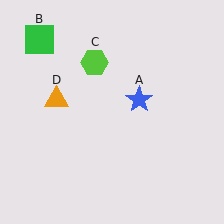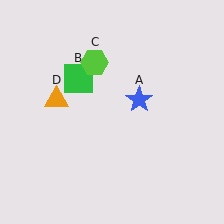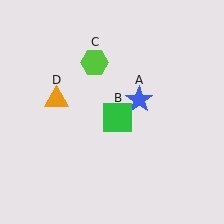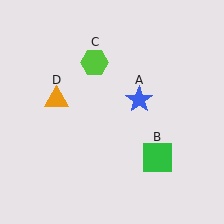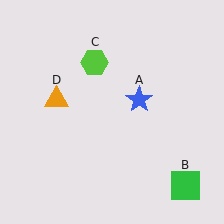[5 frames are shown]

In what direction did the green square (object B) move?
The green square (object B) moved down and to the right.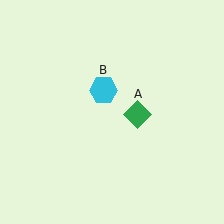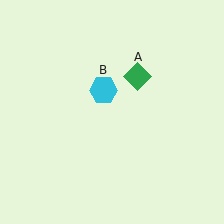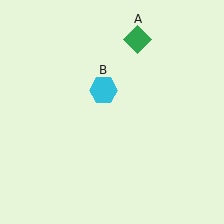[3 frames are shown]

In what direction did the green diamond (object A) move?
The green diamond (object A) moved up.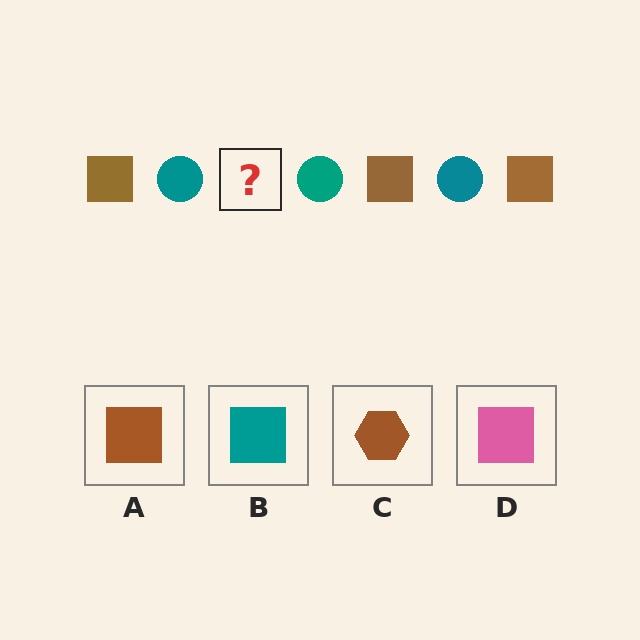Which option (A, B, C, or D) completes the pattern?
A.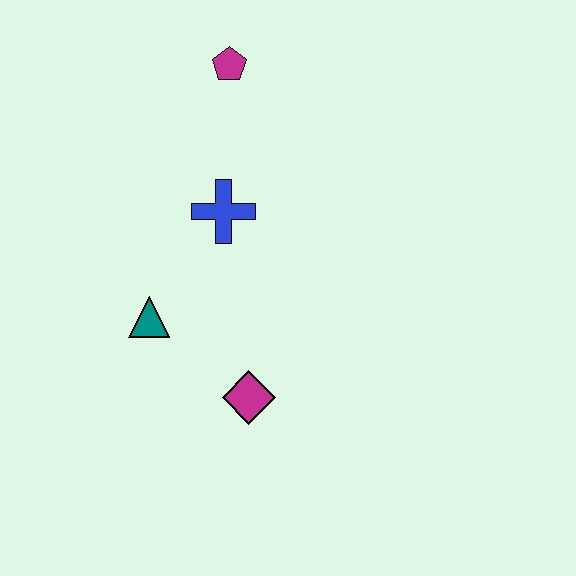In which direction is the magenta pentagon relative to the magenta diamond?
The magenta pentagon is above the magenta diamond.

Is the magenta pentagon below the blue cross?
No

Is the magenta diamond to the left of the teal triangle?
No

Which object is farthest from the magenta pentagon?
The magenta diamond is farthest from the magenta pentagon.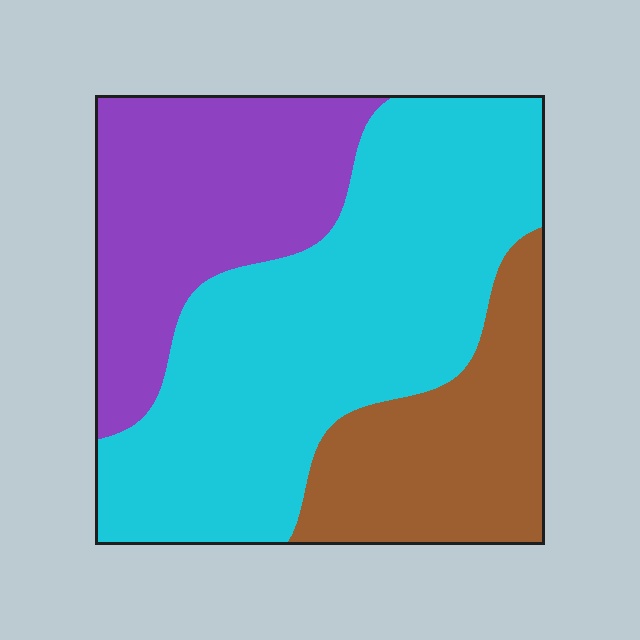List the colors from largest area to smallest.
From largest to smallest: cyan, purple, brown.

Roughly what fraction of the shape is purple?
Purple covers roughly 30% of the shape.